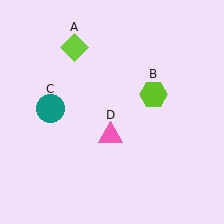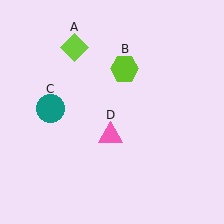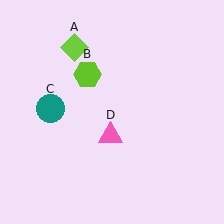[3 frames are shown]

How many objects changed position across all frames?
1 object changed position: lime hexagon (object B).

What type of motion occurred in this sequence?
The lime hexagon (object B) rotated counterclockwise around the center of the scene.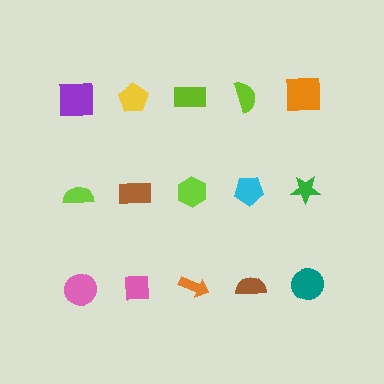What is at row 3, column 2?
A pink square.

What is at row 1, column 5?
An orange square.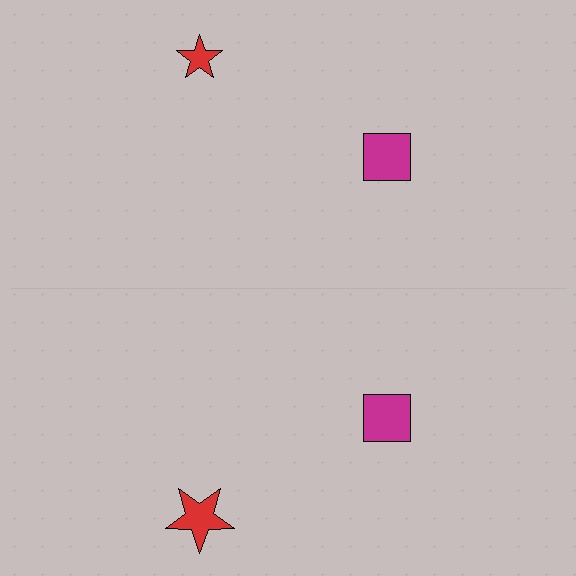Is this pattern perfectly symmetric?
No, the pattern is not perfectly symmetric. The red star on the bottom side has a different size than its mirror counterpart.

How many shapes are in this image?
There are 4 shapes in this image.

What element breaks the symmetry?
The red star on the bottom side has a different size than its mirror counterpart.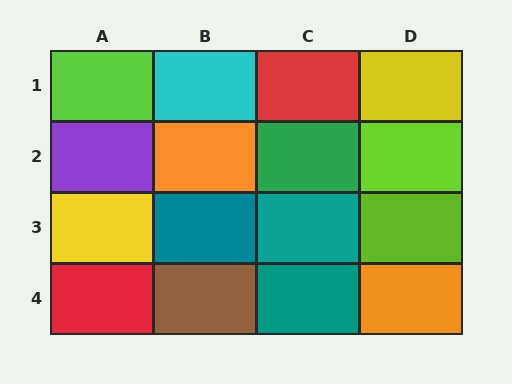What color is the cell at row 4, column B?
Brown.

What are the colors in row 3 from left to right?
Yellow, teal, teal, lime.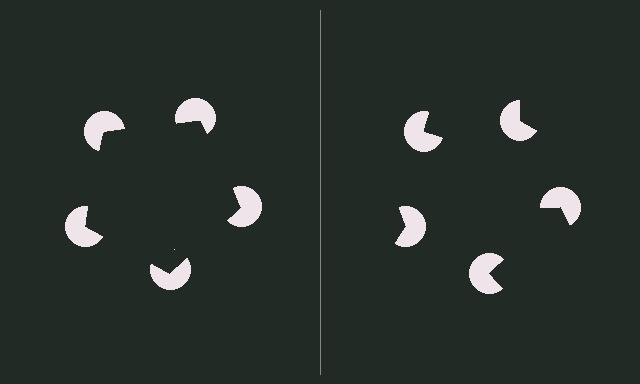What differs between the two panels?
The pac-man discs are positioned identically on both sides; only the wedge orientations differ. On the left they align to a pentagon; on the right they are misaligned.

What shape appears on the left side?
An illusory pentagon.